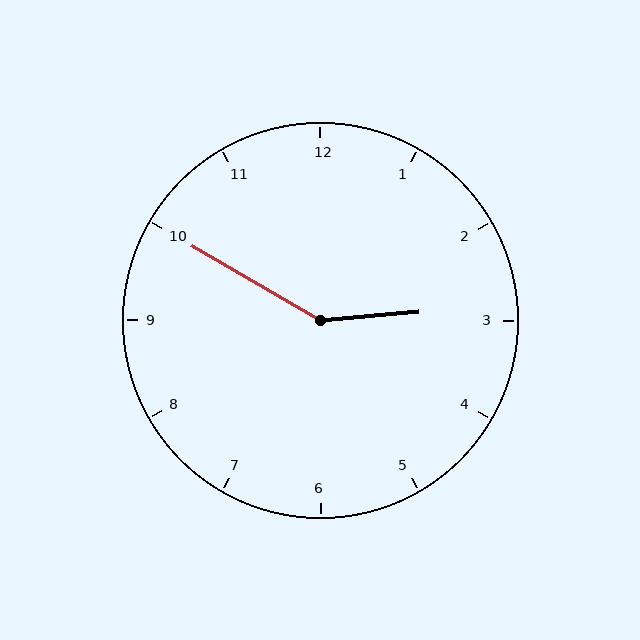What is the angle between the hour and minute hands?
Approximately 145 degrees.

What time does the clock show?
2:50.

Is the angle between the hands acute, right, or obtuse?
It is obtuse.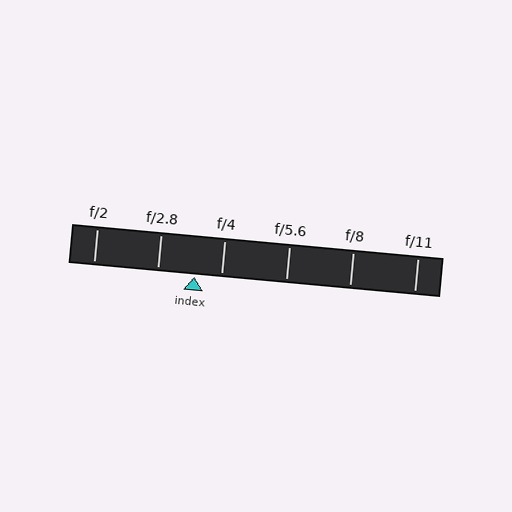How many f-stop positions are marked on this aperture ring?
There are 6 f-stop positions marked.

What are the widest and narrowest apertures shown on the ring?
The widest aperture shown is f/2 and the narrowest is f/11.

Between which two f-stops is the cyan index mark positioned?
The index mark is between f/2.8 and f/4.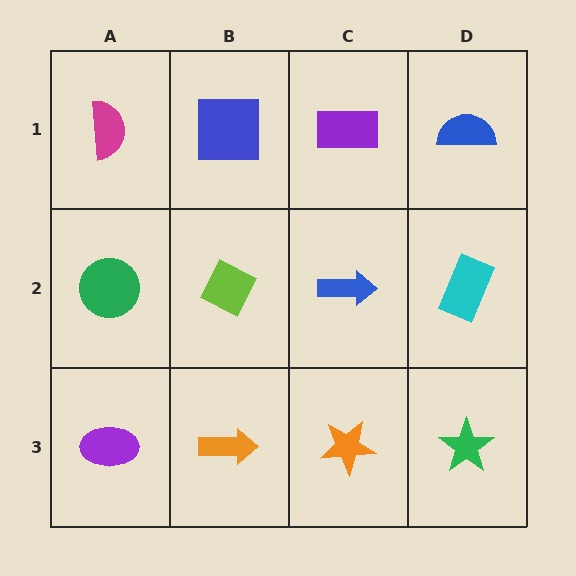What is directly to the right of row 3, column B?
An orange star.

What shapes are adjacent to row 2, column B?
A blue square (row 1, column B), an orange arrow (row 3, column B), a green circle (row 2, column A), a blue arrow (row 2, column C).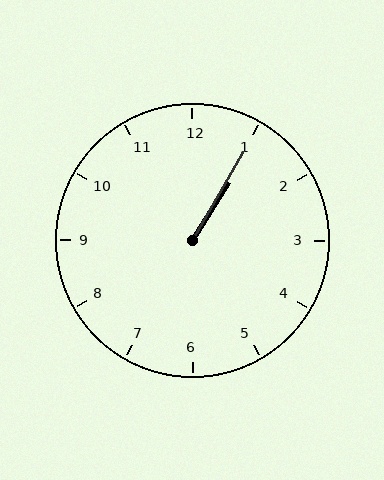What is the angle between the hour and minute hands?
Approximately 2 degrees.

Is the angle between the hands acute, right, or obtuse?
It is acute.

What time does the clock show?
1:05.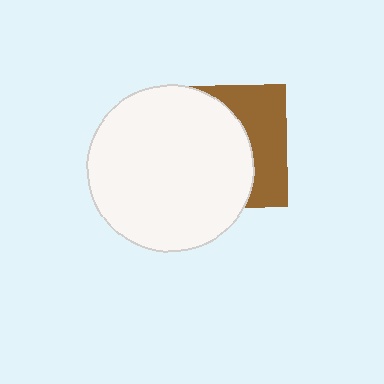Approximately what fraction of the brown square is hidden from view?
Roughly 63% of the brown square is hidden behind the white circle.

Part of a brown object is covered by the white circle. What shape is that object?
It is a square.